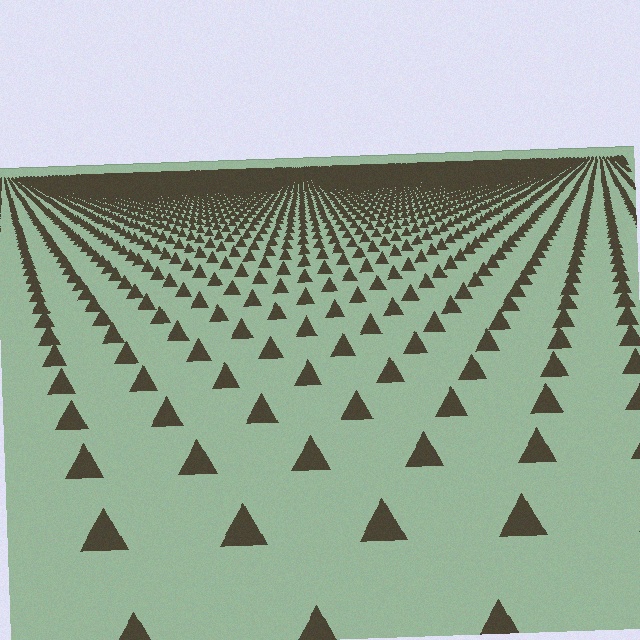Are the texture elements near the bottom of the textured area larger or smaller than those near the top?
Larger. Near the bottom, elements are closer to the viewer and appear at a bigger on-screen size.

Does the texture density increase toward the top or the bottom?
Density increases toward the top.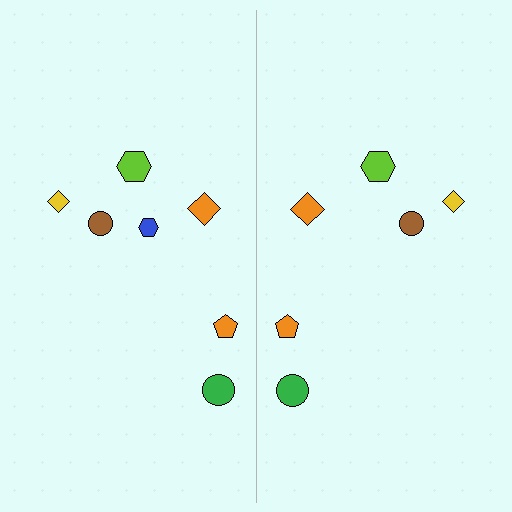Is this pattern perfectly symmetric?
No, the pattern is not perfectly symmetric. A blue hexagon is missing from the right side.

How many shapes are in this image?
There are 13 shapes in this image.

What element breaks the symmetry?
A blue hexagon is missing from the right side.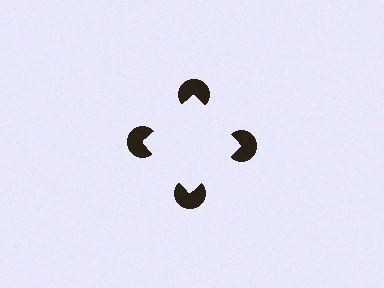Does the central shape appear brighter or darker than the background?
It typically appears slightly brighter than the background, even though no actual brightness change is drawn.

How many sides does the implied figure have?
4 sides.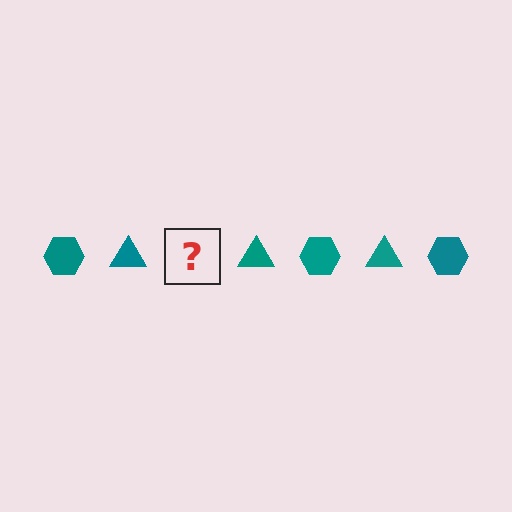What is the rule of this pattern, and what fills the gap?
The rule is that the pattern cycles through hexagon, triangle shapes in teal. The gap should be filled with a teal hexagon.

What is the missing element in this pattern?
The missing element is a teal hexagon.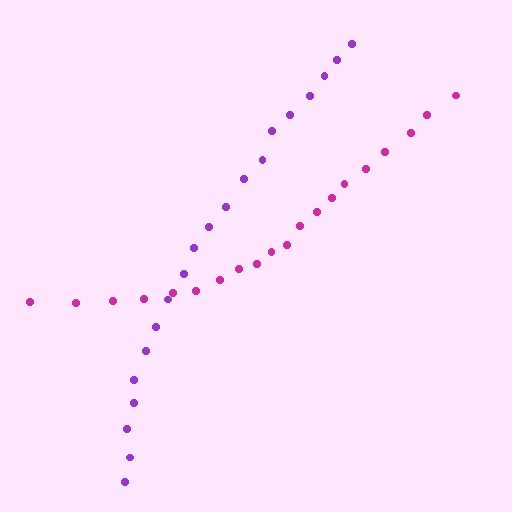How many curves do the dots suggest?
There are 2 distinct paths.